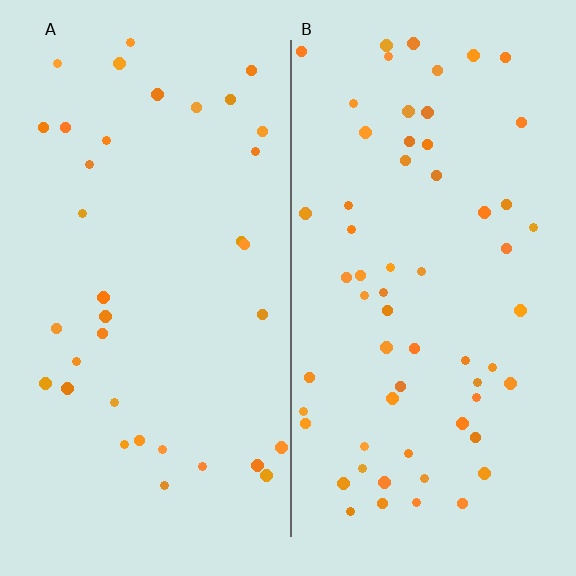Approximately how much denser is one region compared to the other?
Approximately 1.8× — region B over region A.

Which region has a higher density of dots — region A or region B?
B (the right).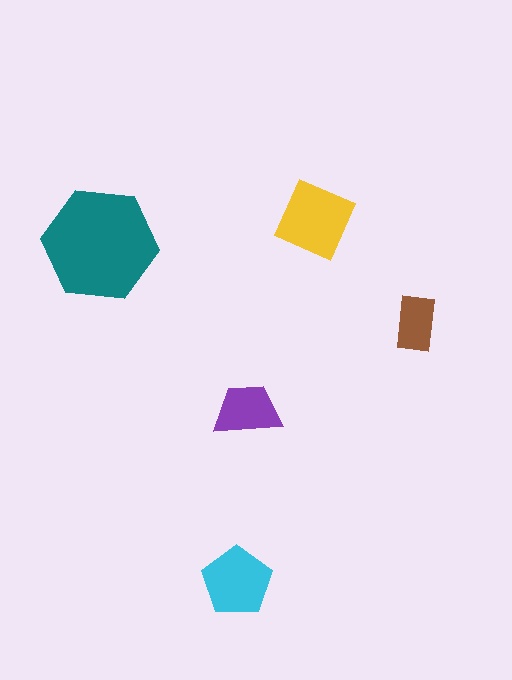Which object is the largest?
The teal hexagon.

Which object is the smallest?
The brown rectangle.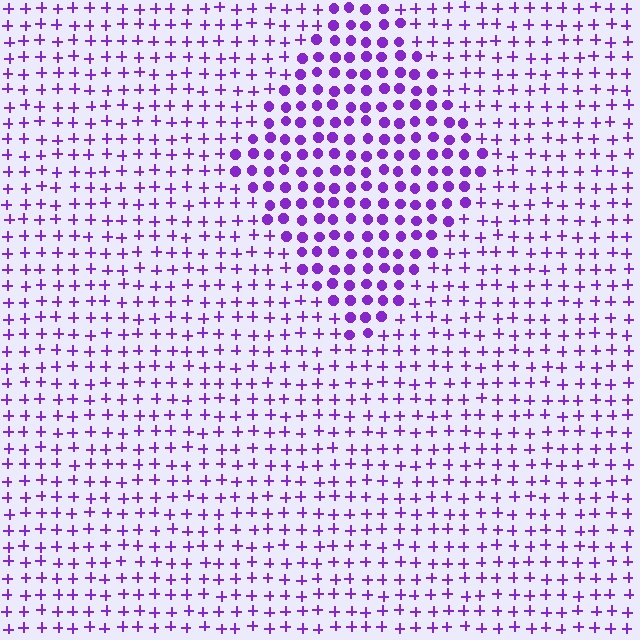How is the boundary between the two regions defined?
The boundary is defined by a change in element shape: circles inside vs. plus signs outside. All elements share the same color and spacing.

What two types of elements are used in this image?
The image uses circles inside the diamond region and plus signs outside it.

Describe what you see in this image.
The image is filled with small purple elements arranged in a uniform grid. A diamond-shaped region contains circles, while the surrounding area contains plus signs. The boundary is defined purely by the change in element shape.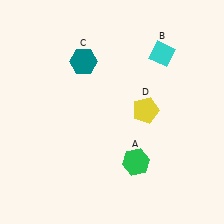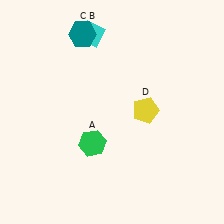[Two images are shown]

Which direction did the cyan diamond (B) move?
The cyan diamond (B) moved left.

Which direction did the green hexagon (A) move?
The green hexagon (A) moved left.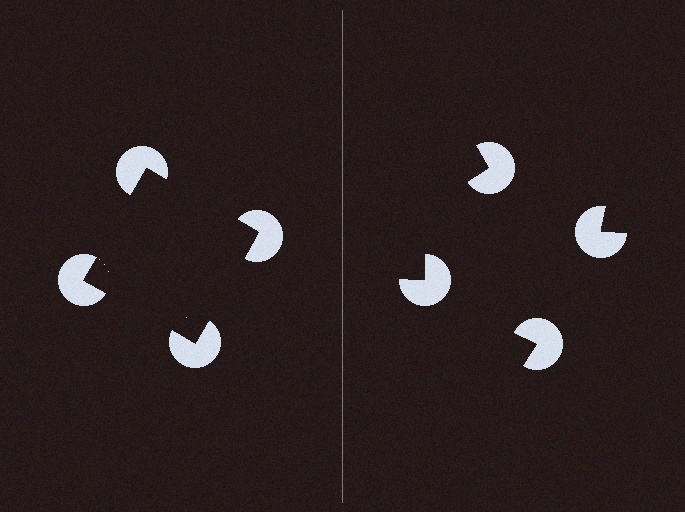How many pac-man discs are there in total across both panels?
8 — 4 on each side.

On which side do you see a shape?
An illusory square appears on the left side. On the right side the wedge cuts are rotated, so no coherent shape forms.